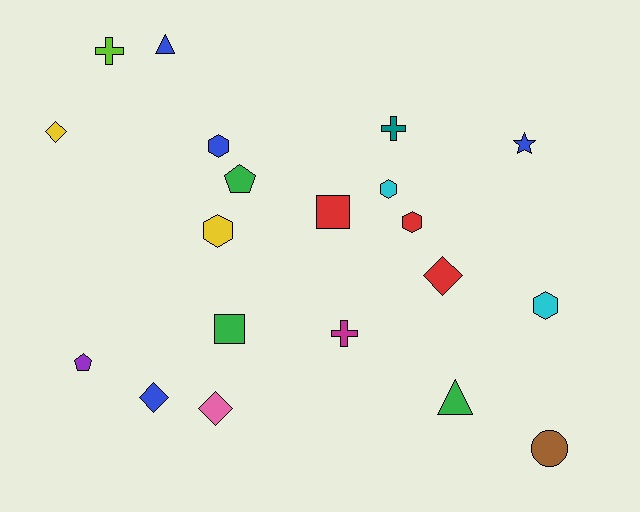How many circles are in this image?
There is 1 circle.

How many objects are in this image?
There are 20 objects.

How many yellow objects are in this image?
There are 2 yellow objects.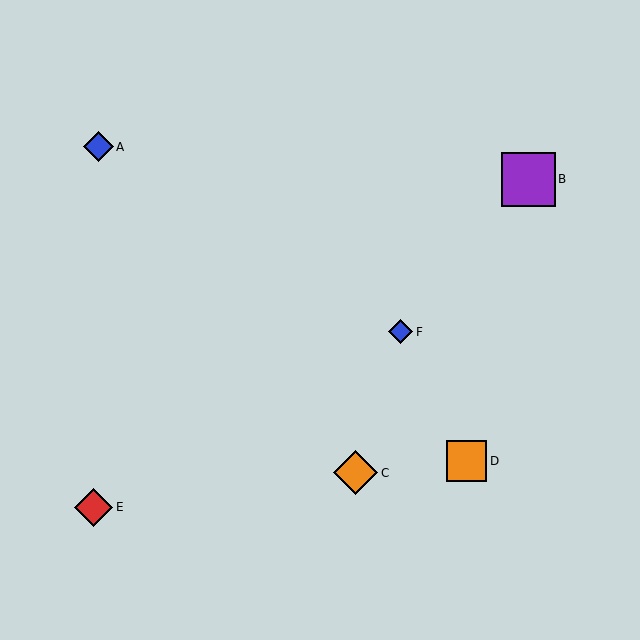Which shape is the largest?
The purple square (labeled B) is the largest.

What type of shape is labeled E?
Shape E is a red diamond.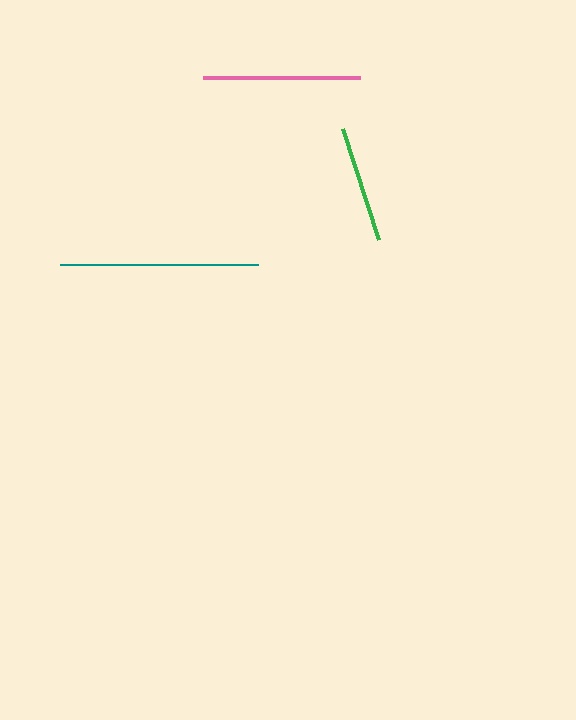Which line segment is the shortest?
The green line is the shortest at approximately 117 pixels.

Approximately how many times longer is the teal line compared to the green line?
The teal line is approximately 1.7 times the length of the green line.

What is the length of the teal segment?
The teal segment is approximately 199 pixels long.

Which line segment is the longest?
The teal line is the longest at approximately 199 pixels.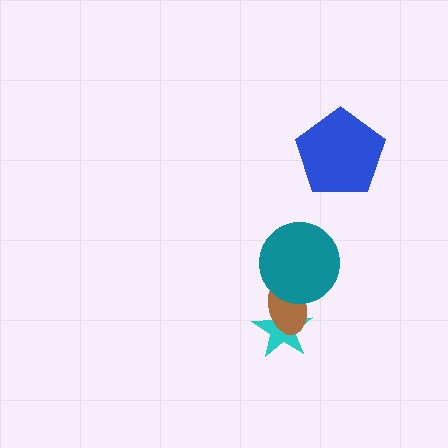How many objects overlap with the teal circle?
1 object overlaps with the teal circle.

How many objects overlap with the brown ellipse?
2 objects overlap with the brown ellipse.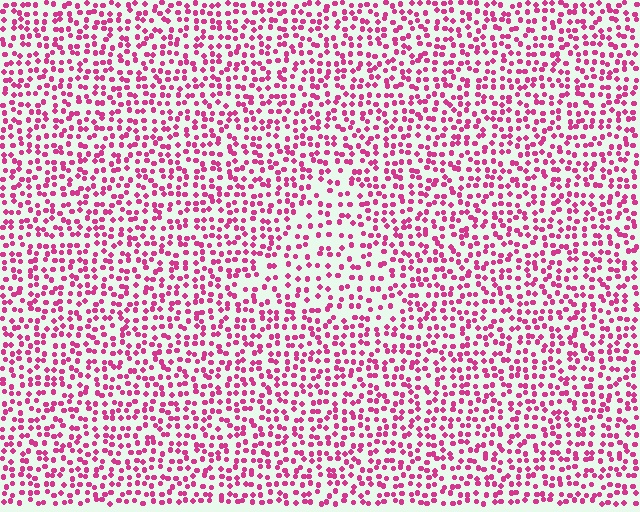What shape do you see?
I see a triangle.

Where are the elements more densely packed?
The elements are more densely packed outside the triangle boundary.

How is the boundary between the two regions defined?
The boundary is defined by a change in element density (approximately 1.6x ratio). All elements are the same color, size, and shape.